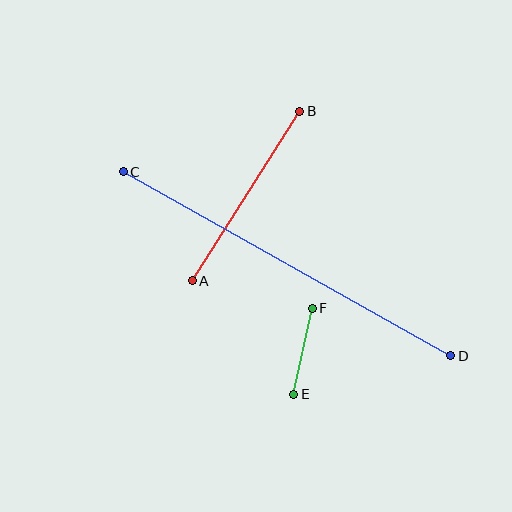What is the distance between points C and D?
The distance is approximately 376 pixels.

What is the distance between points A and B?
The distance is approximately 201 pixels.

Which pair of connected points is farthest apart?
Points C and D are farthest apart.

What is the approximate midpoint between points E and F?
The midpoint is at approximately (303, 351) pixels.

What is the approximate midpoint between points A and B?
The midpoint is at approximately (246, 196) pixels.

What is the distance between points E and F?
The distance is approximately 88 pixels.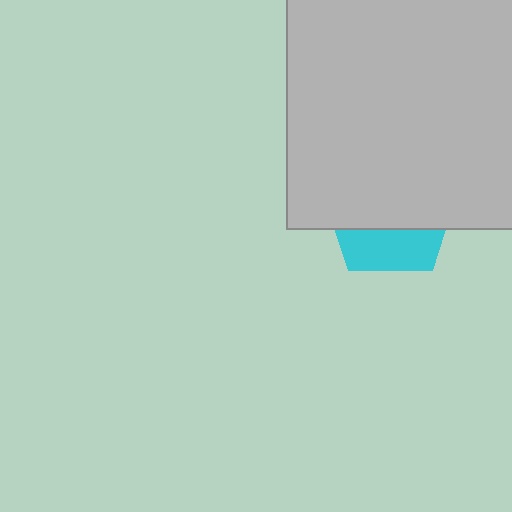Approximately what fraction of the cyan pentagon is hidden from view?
Roughly 66% of the cyan pentagon is hidden behind the light gray rectangle.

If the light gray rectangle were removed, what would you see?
You would see the complete cyan pentagon.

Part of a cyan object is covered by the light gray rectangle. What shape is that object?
It is a pentagon.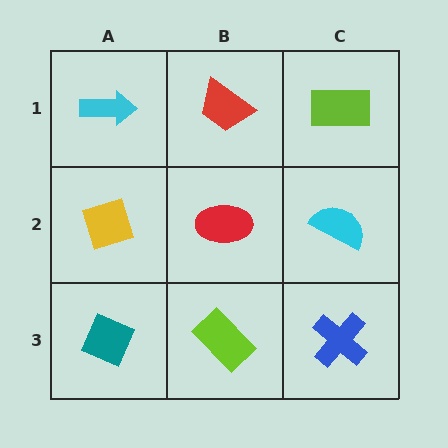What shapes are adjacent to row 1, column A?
A yellow diamond (row 2, column A), a red trapezoid (row 1, column B).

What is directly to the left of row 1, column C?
A red trapezoid.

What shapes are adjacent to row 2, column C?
A lime rectangle (row 1, column C), a blue cross (row 3, column C), a red ellipse (row 2, column B).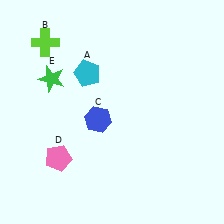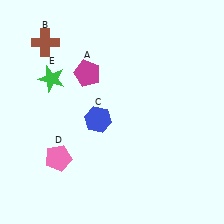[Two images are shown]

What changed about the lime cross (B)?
In Image 1, B is lime. In Image 2, it changed to brown.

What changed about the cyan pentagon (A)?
In Image 1, A is cyan. In Image 2, it changed to magenta.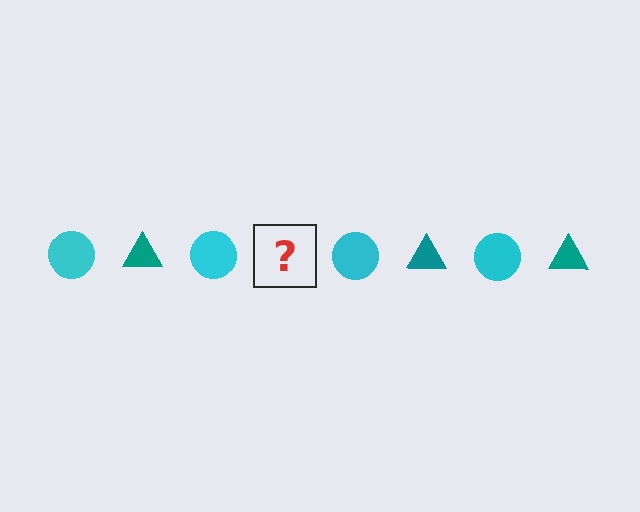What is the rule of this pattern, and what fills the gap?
The rule is that the pattern alternates between cyan circle and teal triangle. The gap should be filled with a teal triangle.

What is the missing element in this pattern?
The missing element is a teal triangle.